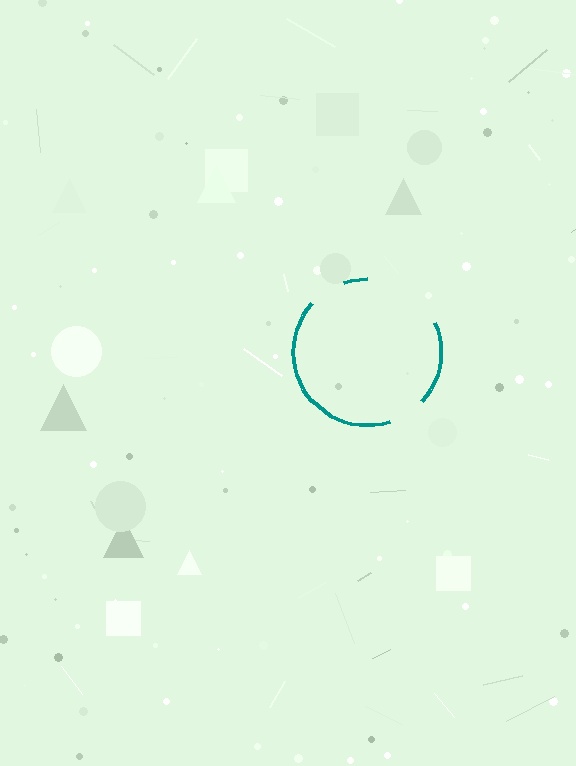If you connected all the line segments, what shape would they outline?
They would outline a circle.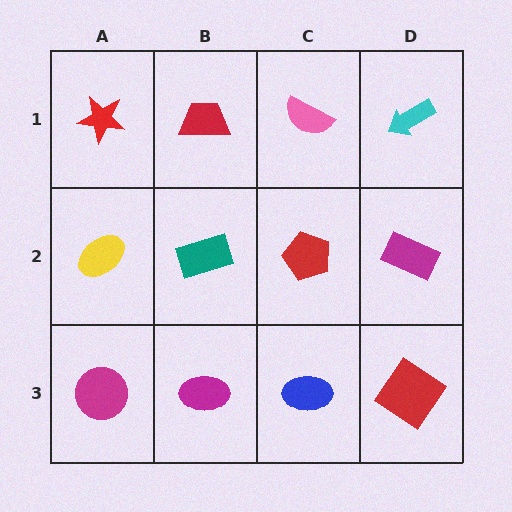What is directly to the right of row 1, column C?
A cyan arrow.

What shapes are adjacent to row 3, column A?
A yellow ellipse (row 2, column A), a magenta ellipse (row 3, column B).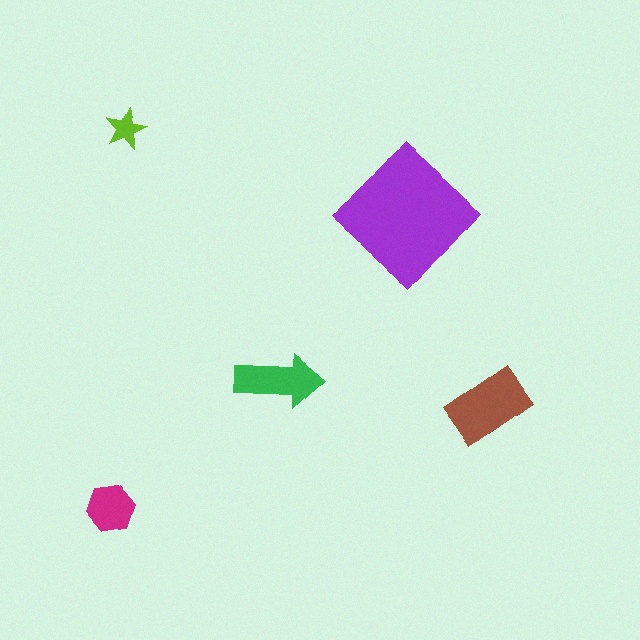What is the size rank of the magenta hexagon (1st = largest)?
4th.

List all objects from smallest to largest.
The lime star, the magenta hexagon, the green arrow, the brown rectangle, the purple diamond.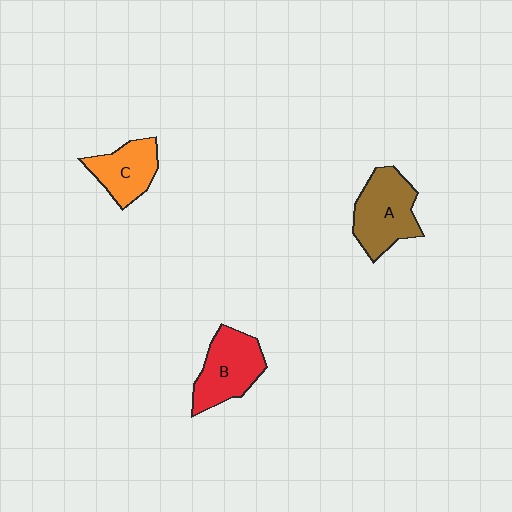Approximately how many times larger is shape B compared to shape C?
Approximately 1.2 times.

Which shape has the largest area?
Shape A (brown).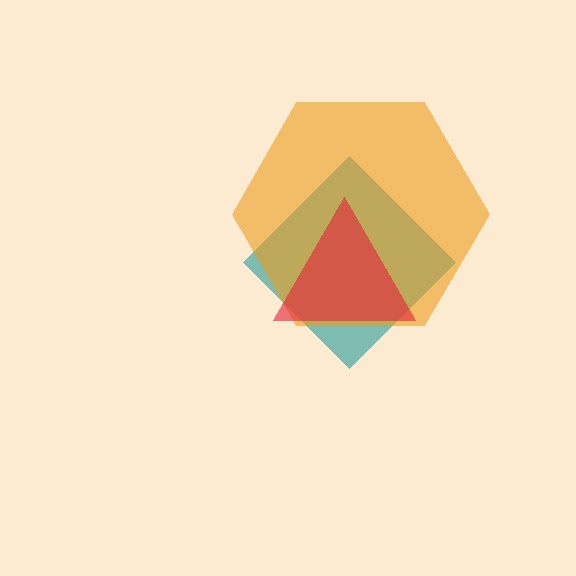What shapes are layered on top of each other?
The layered shapes are: a teal diamond, an orange hexagon, a red triangle.